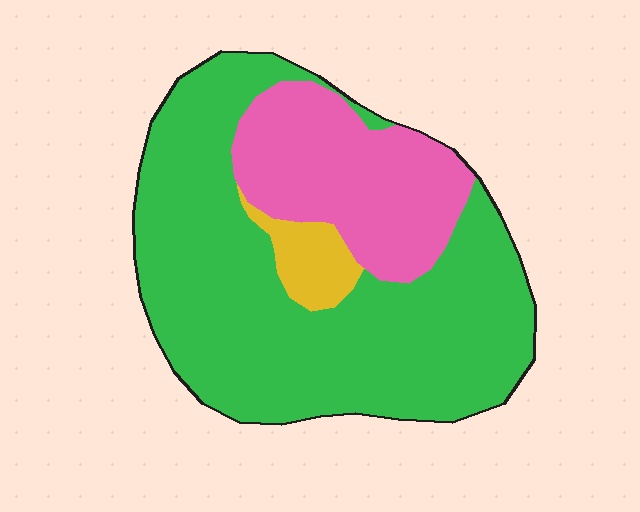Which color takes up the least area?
Yellow, at roughly 5%.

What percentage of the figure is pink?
Pink covers 26% of the figure.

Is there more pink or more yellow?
Pink.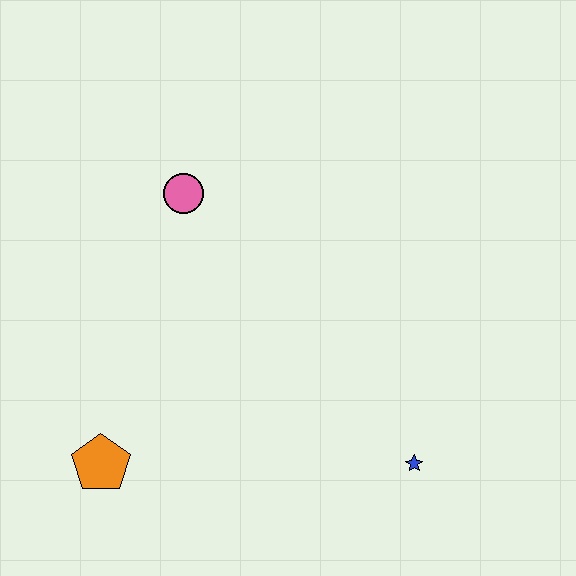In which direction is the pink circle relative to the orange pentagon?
The pink circle is above the orange pentagon.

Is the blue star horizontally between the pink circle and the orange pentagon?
No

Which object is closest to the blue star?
The orange pentagon is closest to the blue star.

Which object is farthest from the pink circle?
The blue star is farthest from the pink circle.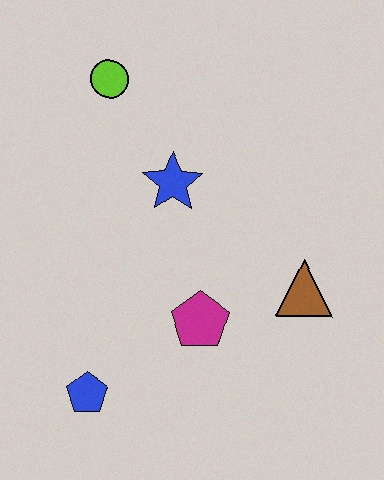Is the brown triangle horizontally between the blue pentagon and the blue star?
No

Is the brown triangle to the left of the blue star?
No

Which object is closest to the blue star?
The lime circle is closest to the blue star.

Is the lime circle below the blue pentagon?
No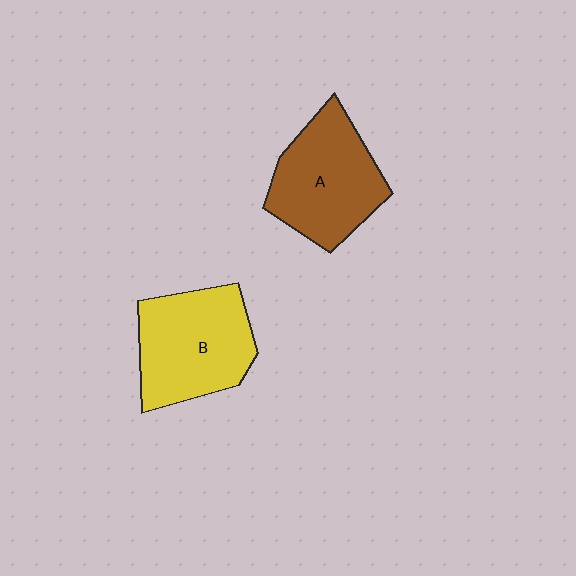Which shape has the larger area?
Shape B (yellow).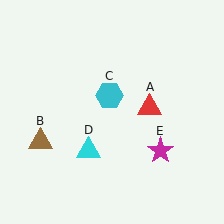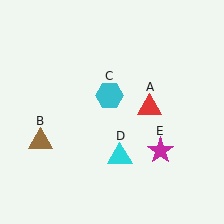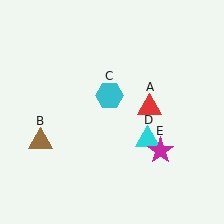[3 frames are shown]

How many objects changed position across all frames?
1 object changed position: cyan triangle (object D).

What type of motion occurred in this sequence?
The cyan triangle (object D) rotated counterclockwise around the center of the scene.